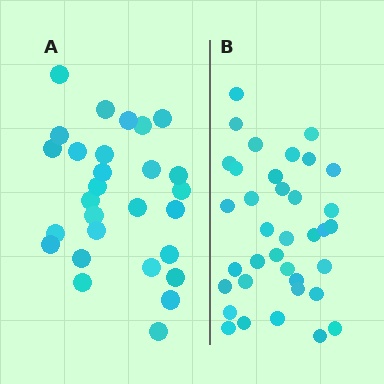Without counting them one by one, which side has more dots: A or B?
Region B (the right region) has more dots.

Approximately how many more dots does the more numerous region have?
Region B has roughly 8 or so more dots than region A.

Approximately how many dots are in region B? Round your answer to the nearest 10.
About 40 dots. (The exact count is 36, which rounds to 40.)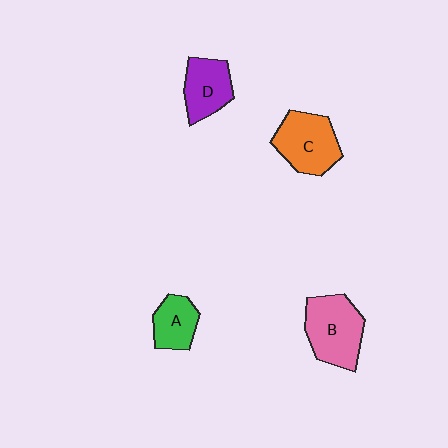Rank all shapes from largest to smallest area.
From largest to smallest: B (pink), C (orange), D (purple), A (green).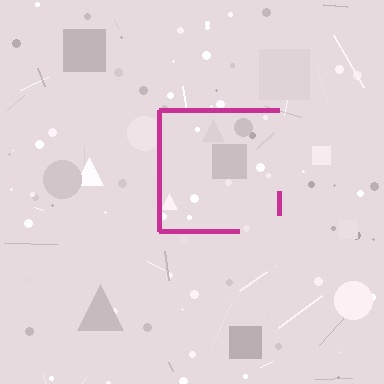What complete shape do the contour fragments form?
The contour fragments form a square.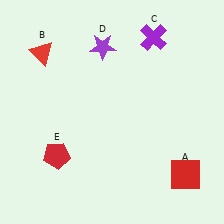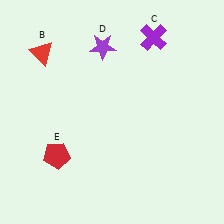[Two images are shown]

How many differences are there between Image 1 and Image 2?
There is 1 difference between the two images.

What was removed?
The red square (A) was removed in Image 2.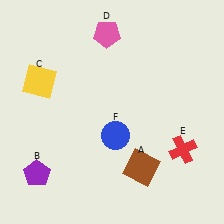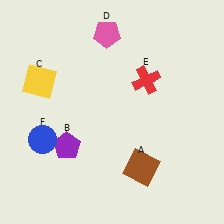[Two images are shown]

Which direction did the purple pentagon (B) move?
The purple pentagon (B) moved right.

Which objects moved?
The objects that moved are: the purple pentagon (B), the red cross (E), the blue circle (F).